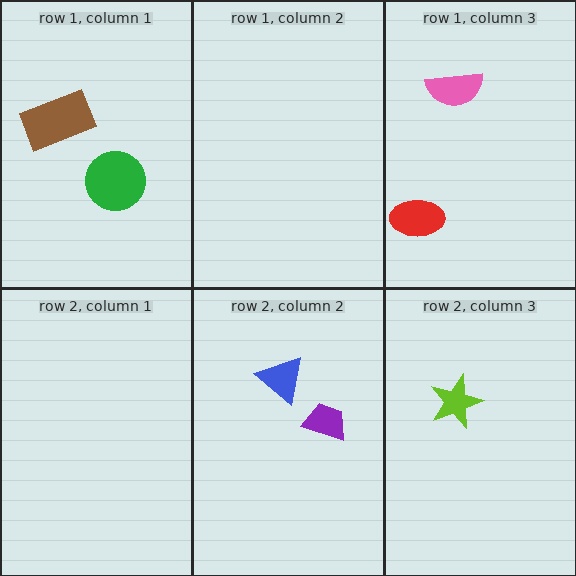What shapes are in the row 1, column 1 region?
The brown rectangle, the green circle.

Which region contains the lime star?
The row 2, column 3 region.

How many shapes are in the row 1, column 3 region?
2.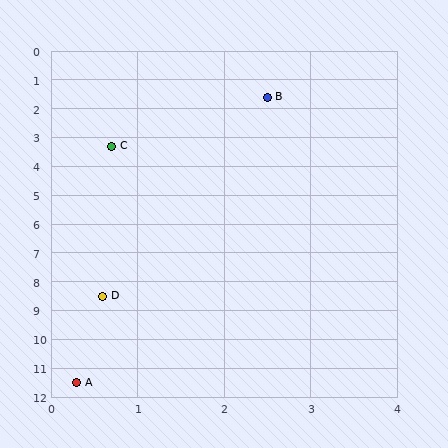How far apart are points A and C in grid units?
Points A and C are about 8.2 grid units apart.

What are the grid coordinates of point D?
Point D is at approximately (0.6, 8.5).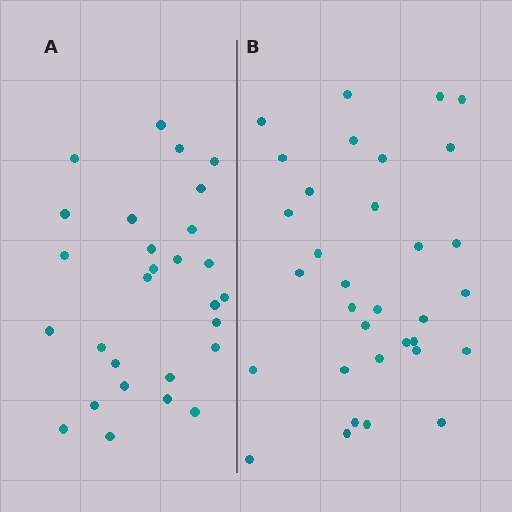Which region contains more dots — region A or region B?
Region B (the right region) has more dots.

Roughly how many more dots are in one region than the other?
Region B has about 5 more dots than region A.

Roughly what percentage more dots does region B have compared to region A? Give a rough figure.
About 20% more.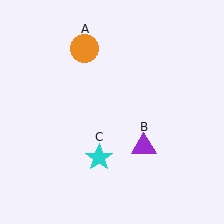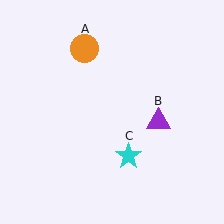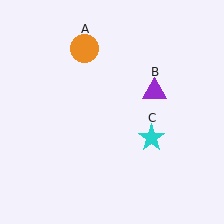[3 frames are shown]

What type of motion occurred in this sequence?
The purple triangle (object B), cyan star (object C) rotated counterclockwise around the center of the scene.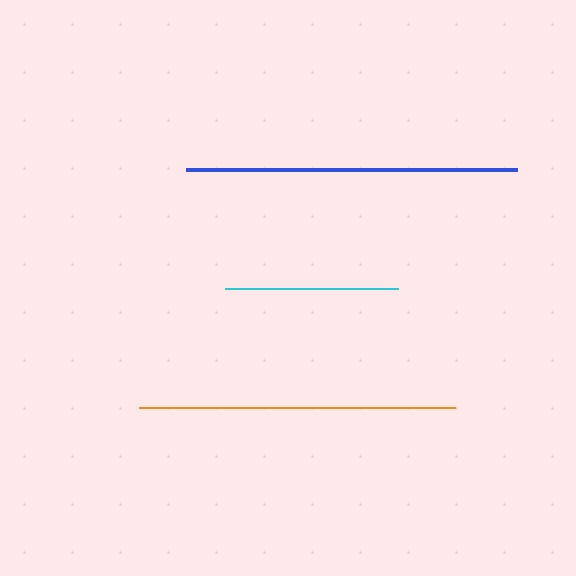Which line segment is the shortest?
The cyan line is the shortest at approximately 173 pixels.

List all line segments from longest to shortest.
From longest to shortest: blue, orange, cyan.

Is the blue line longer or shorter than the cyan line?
The blue line is longer than the cyan line.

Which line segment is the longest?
The blue line is the longest at approximately 331 pixels.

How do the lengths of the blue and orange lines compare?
The blue and orange lines are approximately the same length.